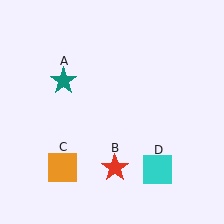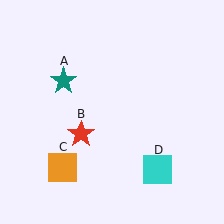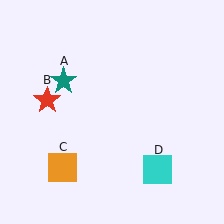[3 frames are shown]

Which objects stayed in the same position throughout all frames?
Teal star (object A) and orange square (object C) and cyan square (object D) remained stationary.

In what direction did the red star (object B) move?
The red star (object B) moved up and to the left.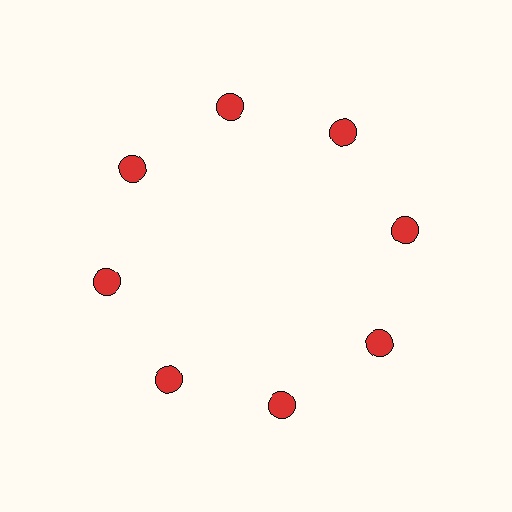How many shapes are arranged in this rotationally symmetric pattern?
There are 8 shapes, arranged in 8 groups of 1.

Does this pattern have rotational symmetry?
Yes, this pattern has 8-fold rotational symmetry. It looks the same after rotating 45 degrees around the center.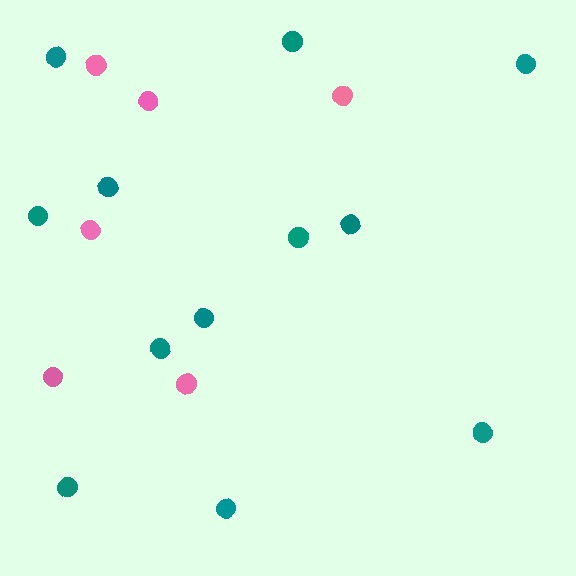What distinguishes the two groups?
There are 2 groups: one group of teal circles (12) and one group of pink circles (6).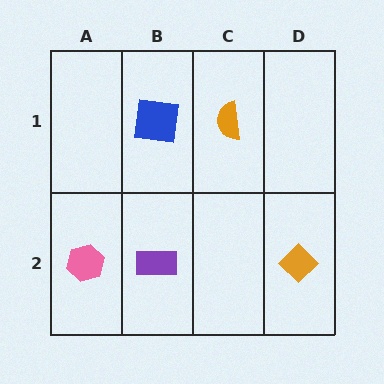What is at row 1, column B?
A blue square.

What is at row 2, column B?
A purple rectangle.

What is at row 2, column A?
A pink hexagon.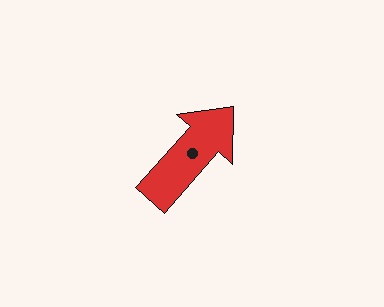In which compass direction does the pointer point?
Northeast.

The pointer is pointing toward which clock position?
Roughly 1 o'clock.